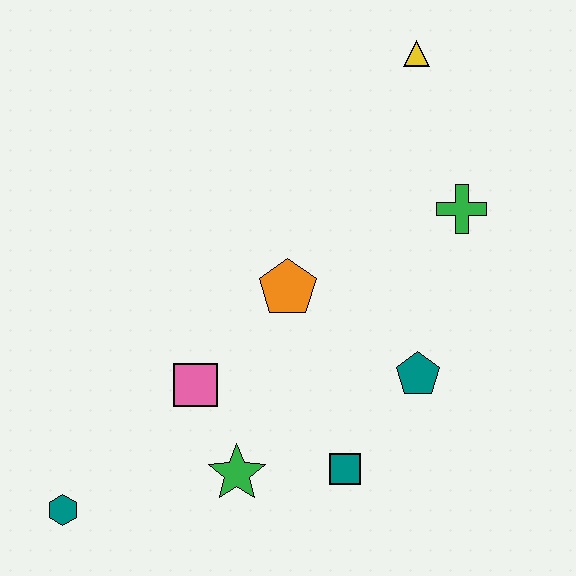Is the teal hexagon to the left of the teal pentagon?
Yes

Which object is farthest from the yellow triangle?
The teal hexagon is farthest from the yellow triangle.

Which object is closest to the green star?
The pink square is closest to the green star.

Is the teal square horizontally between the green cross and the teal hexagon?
Yes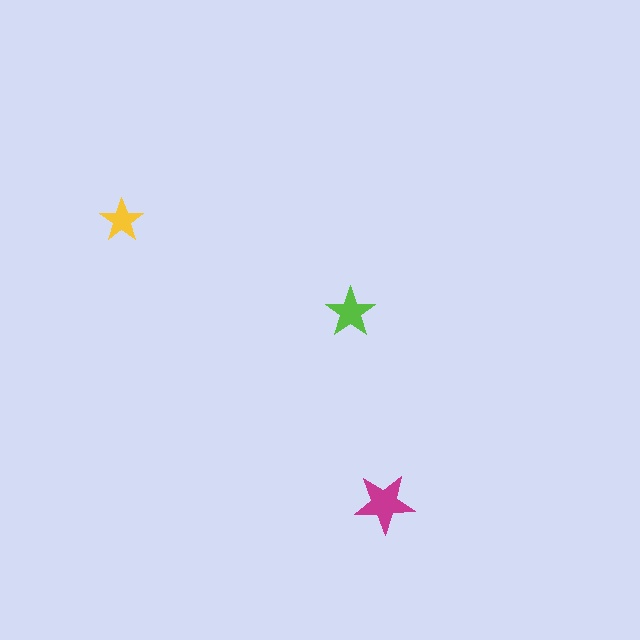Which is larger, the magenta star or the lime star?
The magenta one.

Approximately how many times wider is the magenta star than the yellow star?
About 1.5 times wider.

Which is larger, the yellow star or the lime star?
The lime one.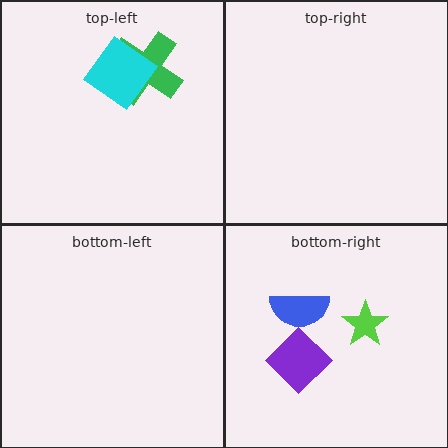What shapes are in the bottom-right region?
The blue semicircle, the lime star, the purple diamond.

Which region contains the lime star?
The bottom-right region.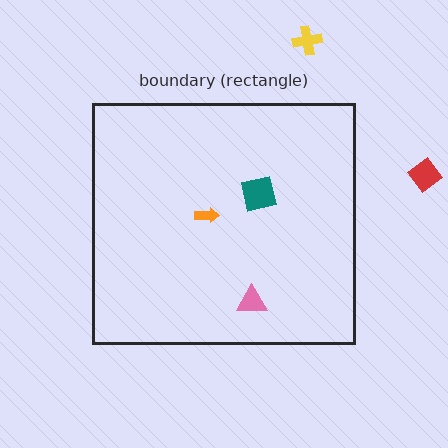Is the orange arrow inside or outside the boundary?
Inside.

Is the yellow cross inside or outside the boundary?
Outside.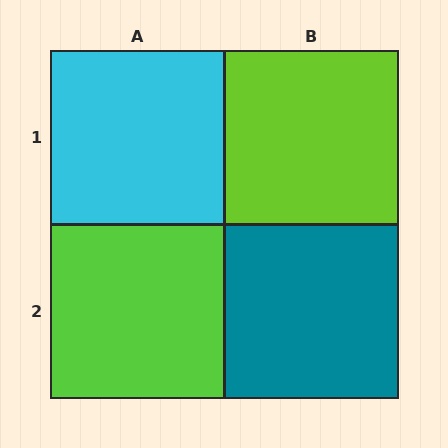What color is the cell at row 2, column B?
Teal.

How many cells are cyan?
1 cell is cyan.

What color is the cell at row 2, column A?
Lime.